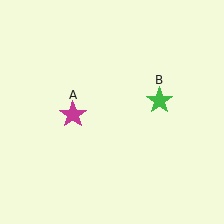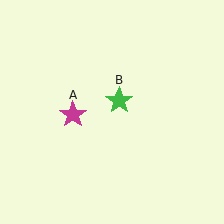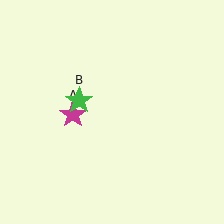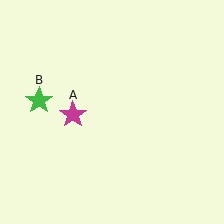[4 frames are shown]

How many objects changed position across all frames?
1 object changed position: green star (object B).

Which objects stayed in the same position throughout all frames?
Magenta star (object A) remained stationary.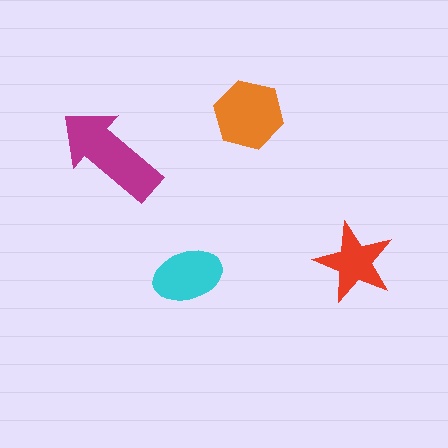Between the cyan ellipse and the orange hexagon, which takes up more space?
The orange hexagon.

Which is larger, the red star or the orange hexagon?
The orange hexagon.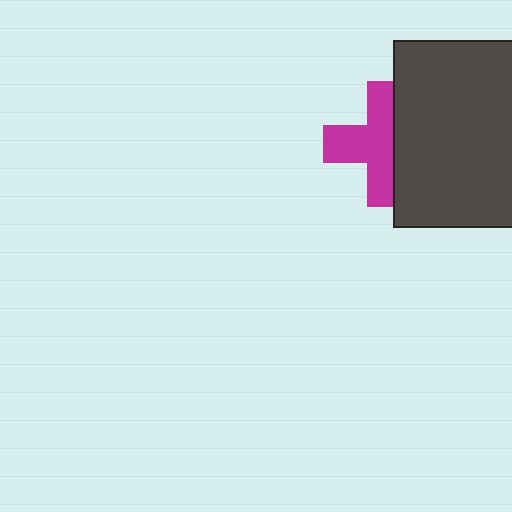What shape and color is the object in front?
The object in front is a dark gray rectangle.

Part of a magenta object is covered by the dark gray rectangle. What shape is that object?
It is a cross.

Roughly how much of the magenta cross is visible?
About half of it is visible (roughly 61%).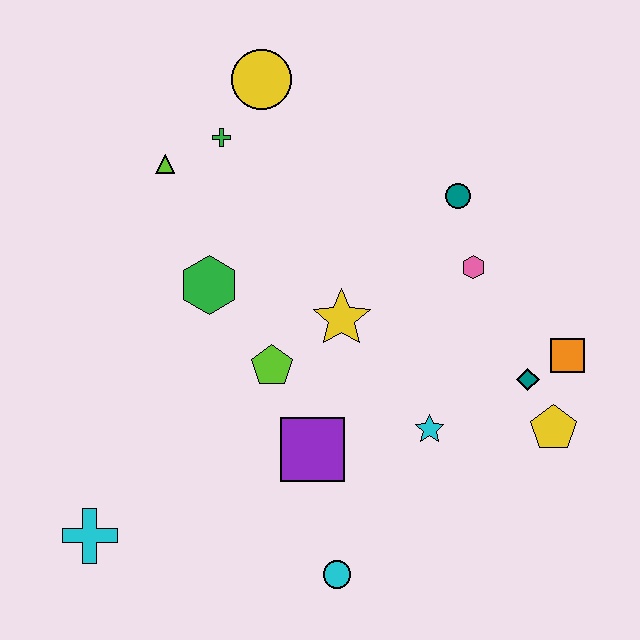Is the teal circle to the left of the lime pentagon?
No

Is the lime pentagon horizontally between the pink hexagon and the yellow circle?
Yes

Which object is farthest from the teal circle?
The cyan cross is farthest from the teal circle.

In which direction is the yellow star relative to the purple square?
The yellow star is above the purple square.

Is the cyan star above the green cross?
No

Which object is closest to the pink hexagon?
The teal circle is closest to the pink hexagon.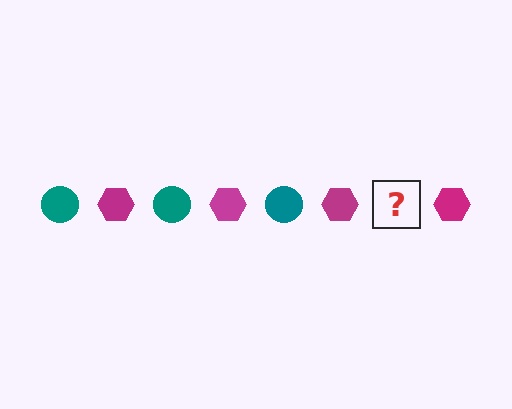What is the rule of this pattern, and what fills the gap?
The rule is that the pattern alternates between teal circle and magenta hexagon. The gap should be filled with a teal circle.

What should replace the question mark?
The question mark should be replaced with a teal circle.